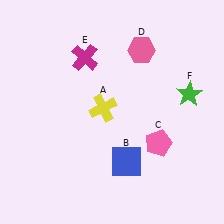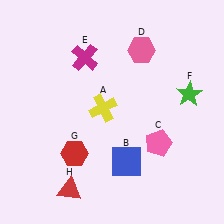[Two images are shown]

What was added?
A red hexagon (G), a red triangle (H) were added in Image 2.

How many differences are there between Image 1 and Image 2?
There are 2 differences between the two images.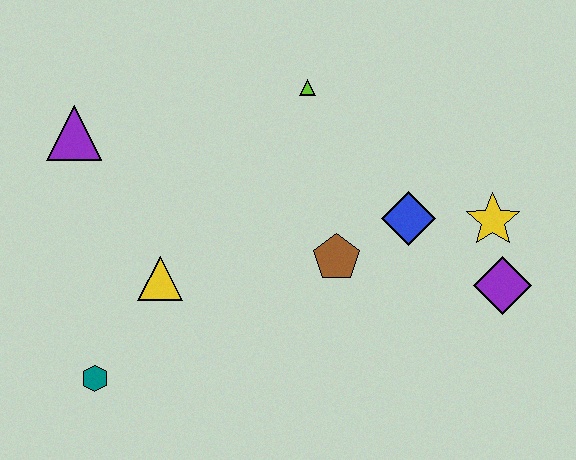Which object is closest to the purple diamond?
The yellow star is closest to the purple diamond.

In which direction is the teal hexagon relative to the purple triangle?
The teal hexagon is below the purple triangle.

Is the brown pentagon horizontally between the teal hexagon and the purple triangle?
No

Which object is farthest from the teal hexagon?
The yellow star is farthest from the teal hexagon.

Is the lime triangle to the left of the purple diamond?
Yes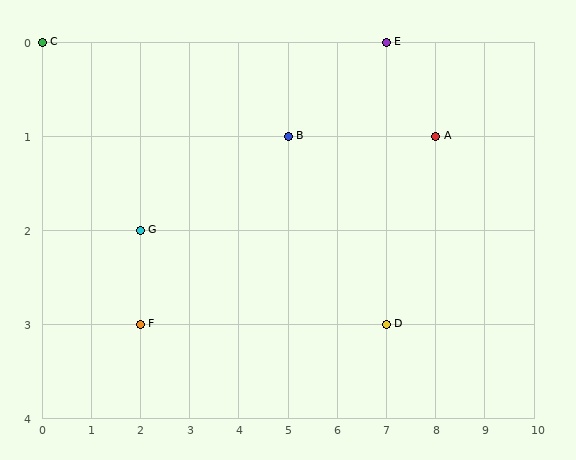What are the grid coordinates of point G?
Point G is at grid coordinates (2, 2).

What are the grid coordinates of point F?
Point F is at grid coordinates (2, 3).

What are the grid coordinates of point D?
Point D is at grid coordinates (7, 3).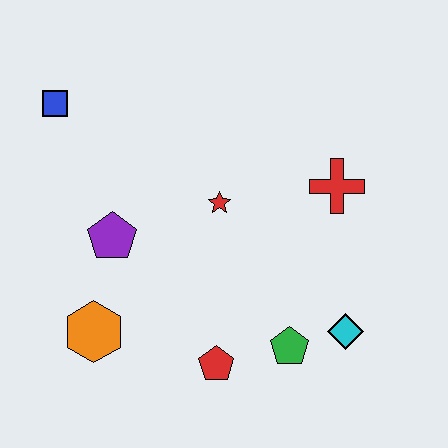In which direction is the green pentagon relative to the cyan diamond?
The green pentagon is to the left of the cyan diamond.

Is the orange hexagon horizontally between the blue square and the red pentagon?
Yes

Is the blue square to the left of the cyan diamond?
Yes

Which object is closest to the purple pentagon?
The orange hexagon is closest to the purple pentagon.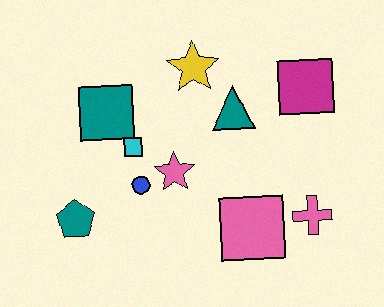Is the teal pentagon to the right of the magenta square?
No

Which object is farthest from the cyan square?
The pink cross is farthest from the cyan square.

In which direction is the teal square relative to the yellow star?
The teal square is to the left of the yellow star.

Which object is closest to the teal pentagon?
The blue circle is closest to the teal pentagon.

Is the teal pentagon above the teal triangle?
No